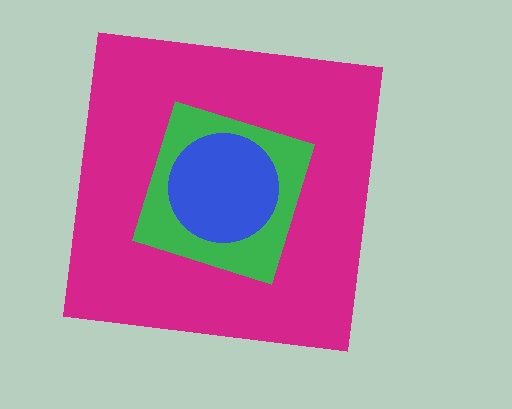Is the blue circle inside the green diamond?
Yes.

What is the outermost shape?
The magenta square.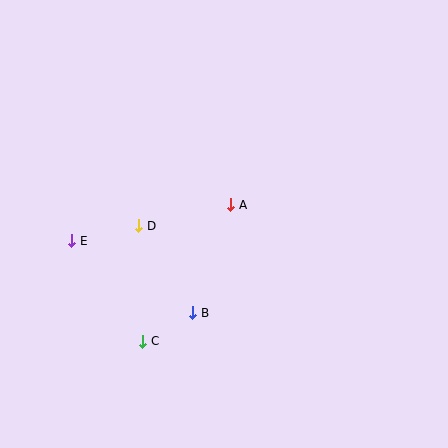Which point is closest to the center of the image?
Point A at (231, 205) is closest to the center.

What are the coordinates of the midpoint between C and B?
The midpoint between C and B is at (168, 327).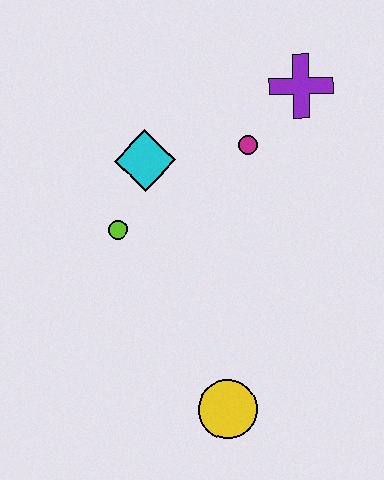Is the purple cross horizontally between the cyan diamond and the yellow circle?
No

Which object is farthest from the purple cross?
The yellow circle is farthest from the purple cross.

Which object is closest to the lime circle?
The cyan diamond is closest to the lime circle.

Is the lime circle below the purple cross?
Yes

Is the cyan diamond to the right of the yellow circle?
No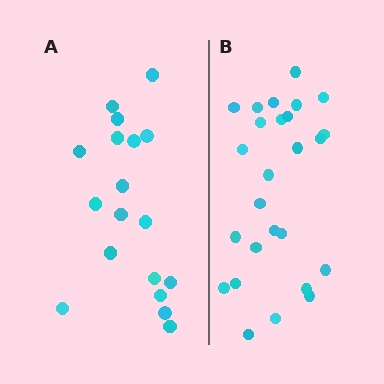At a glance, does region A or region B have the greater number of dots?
Region B (the right region) has more dots.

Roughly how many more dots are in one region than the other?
Region B has roughly 8 or so more dots than region A.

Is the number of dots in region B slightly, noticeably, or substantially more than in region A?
Region B has noticeably more, but not dramatically so. The ratio is roughly 1.4 to 1.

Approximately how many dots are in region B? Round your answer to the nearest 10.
About 30 dots. (The exact count is 26, which rounds to 30.)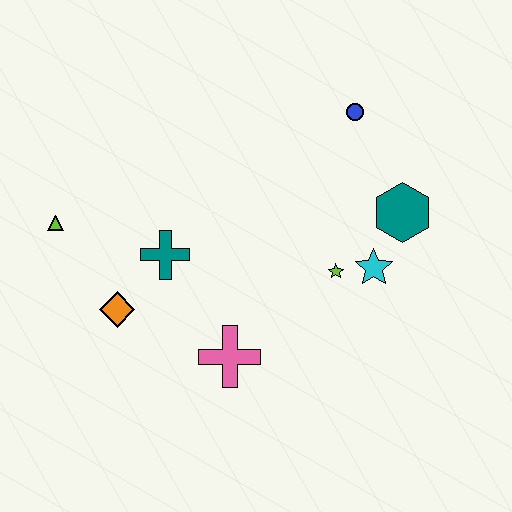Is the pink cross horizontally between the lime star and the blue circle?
No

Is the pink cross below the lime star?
Yes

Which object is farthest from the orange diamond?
The blue circle is farthest from the orange diamond.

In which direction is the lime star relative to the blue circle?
The lime star is below the blue circle.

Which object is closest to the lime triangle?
The orange diamond is closest to the lime triangle.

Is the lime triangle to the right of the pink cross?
No